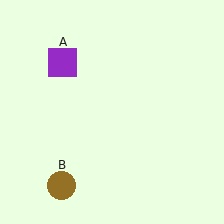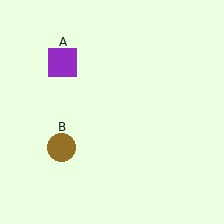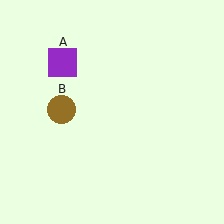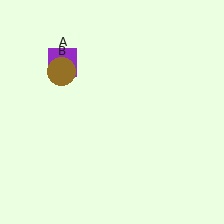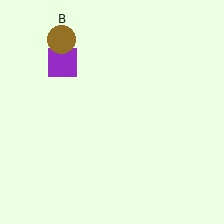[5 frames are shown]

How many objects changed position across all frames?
1 object changed position: brown circle (object B).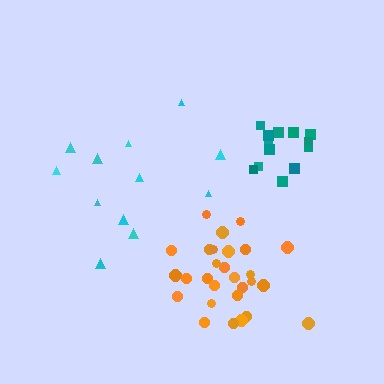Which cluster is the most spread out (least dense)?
Cyan.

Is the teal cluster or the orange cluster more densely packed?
Orange.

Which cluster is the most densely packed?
Orange.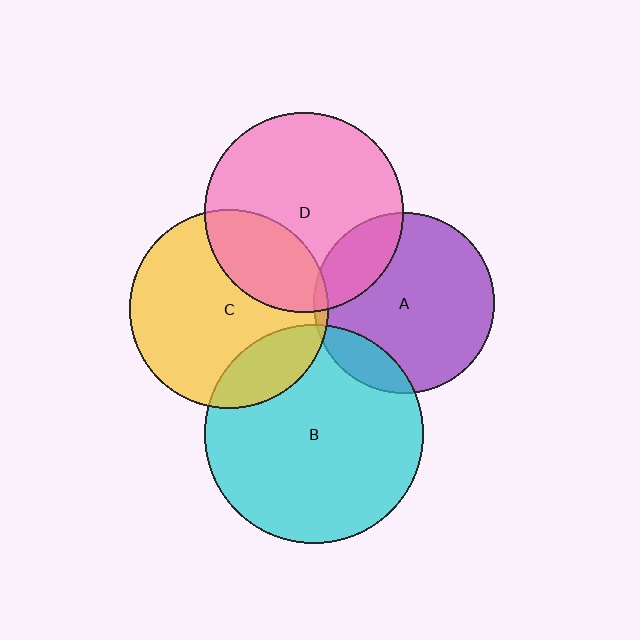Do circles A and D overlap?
Yes.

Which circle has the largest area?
Circle B (cyan).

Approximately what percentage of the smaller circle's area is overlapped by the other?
Approximately 20%.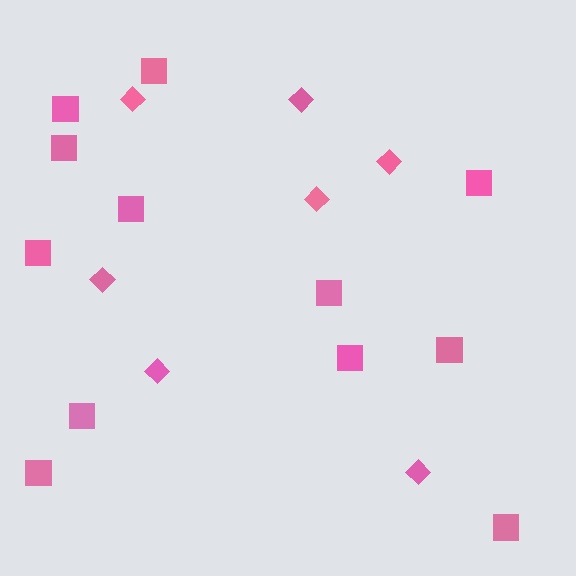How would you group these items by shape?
There are 2 groups: one group of diamonds (7) and one group of squares (12).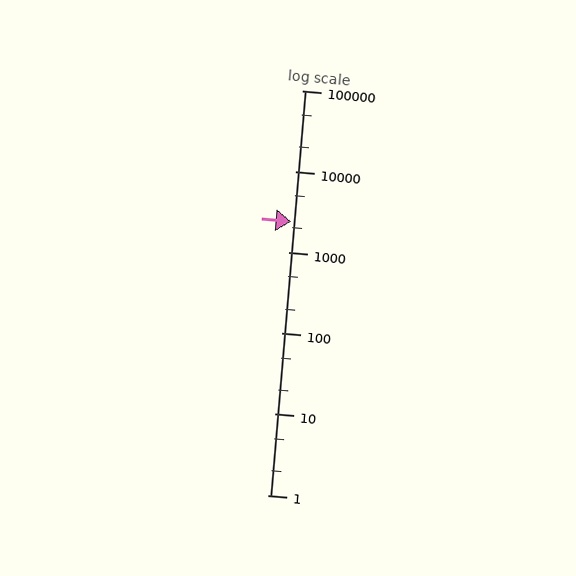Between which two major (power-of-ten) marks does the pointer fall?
The pointer is between 1000 and 10000.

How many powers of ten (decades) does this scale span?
The scale spans 5 decades, from 1 to 100000.